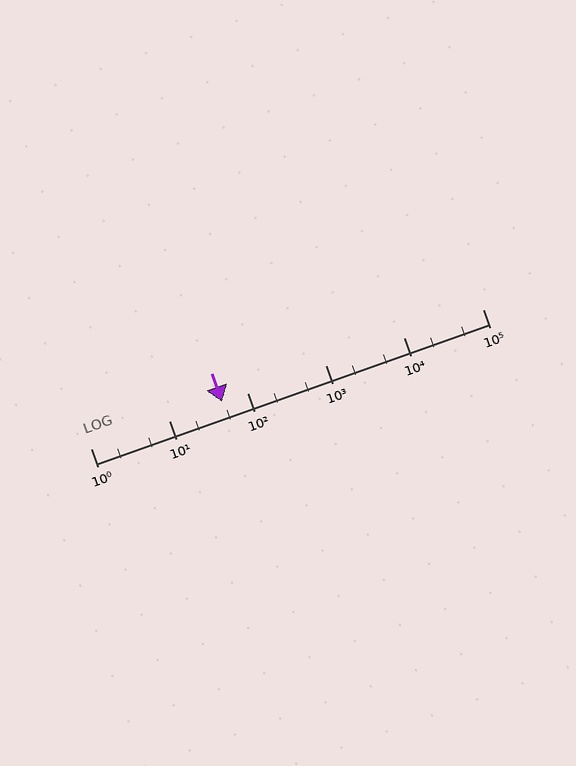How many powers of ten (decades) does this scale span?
The scale spans 5 decades, from 1 to 100000.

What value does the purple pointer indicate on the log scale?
The pointer indicates approximately 47.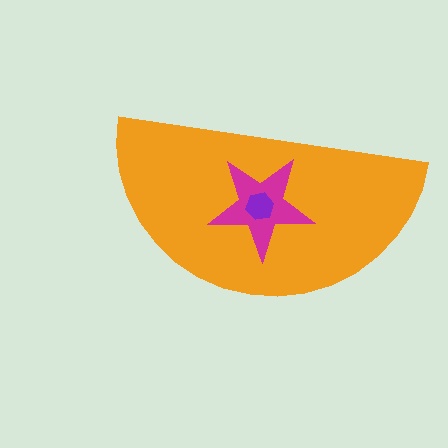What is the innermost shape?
The purple hexagon.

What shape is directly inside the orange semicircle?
The magenta star.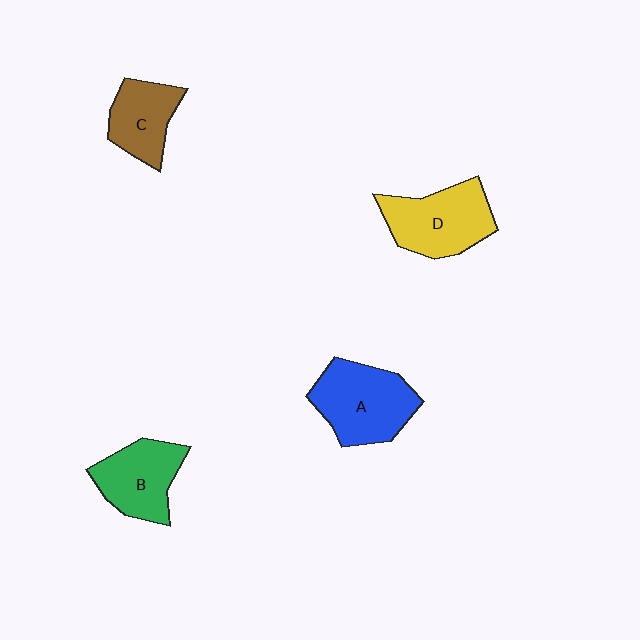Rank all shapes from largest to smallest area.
From largest to smallest: A (blue), D (yellow), B (green), C (brown).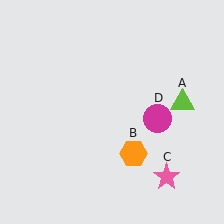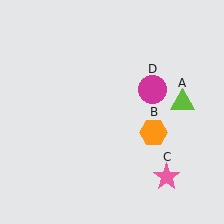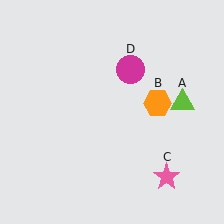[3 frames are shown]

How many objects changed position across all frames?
2 objects changed position: orange hexagon (object B), magenta circle (object D).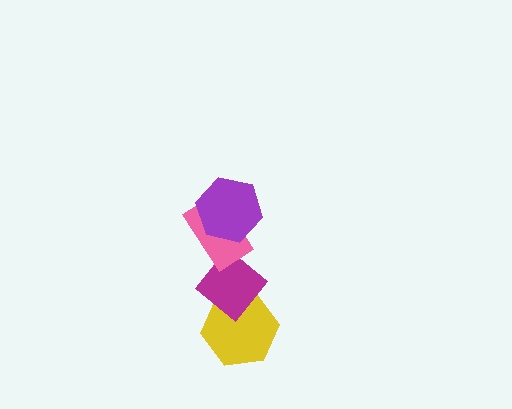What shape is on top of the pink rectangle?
The purple hexagon is on top of the pink rectangle.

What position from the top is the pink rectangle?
The pink rectangle is 2nd from the top.